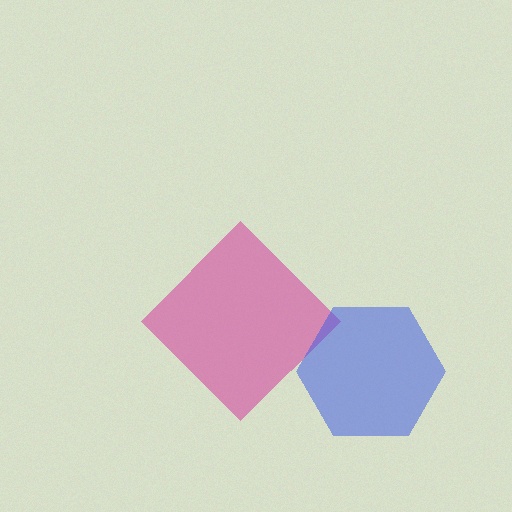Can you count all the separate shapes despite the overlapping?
Yes, there are 2 separate shapes.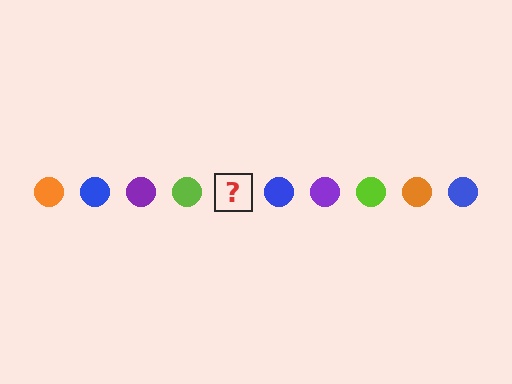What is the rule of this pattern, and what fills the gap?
The rule is that the pattern cycles through orange, blue, purple, lime circles. The gap should be filled with an orange circle.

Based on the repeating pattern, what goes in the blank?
The blank should be an orange circle.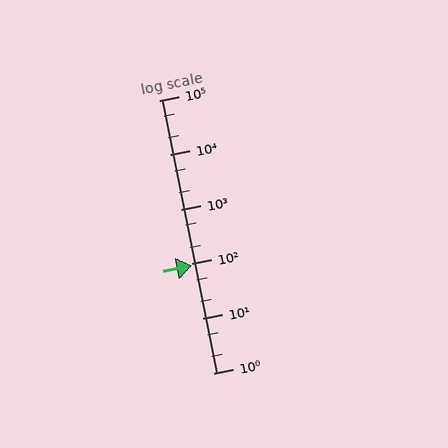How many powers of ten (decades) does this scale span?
The scale spans 5 decades, from 1 to 100000.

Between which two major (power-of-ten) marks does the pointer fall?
The pointer is between 10 and 100.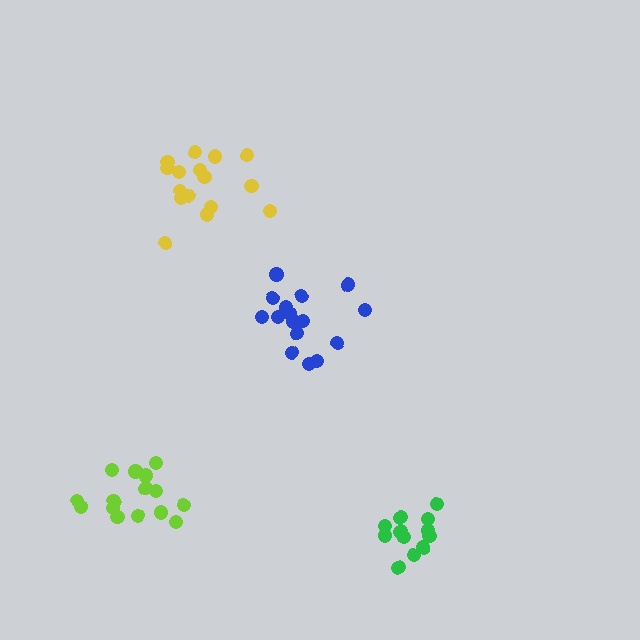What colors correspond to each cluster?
The clusters are colored: green, blue, yellow, lime.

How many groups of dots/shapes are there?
There are 4 groups.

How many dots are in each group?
Group 1: 12 dots, Group 2: 16 dots, Group 3: 16 dots, Group 4: 15 dots (59 total).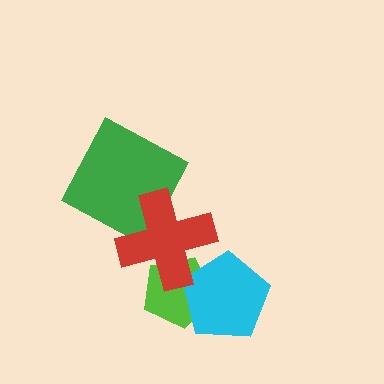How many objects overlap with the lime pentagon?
2 objects overlap with the lime pentagon.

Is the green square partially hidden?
Yes, it is partially covered by another shape.